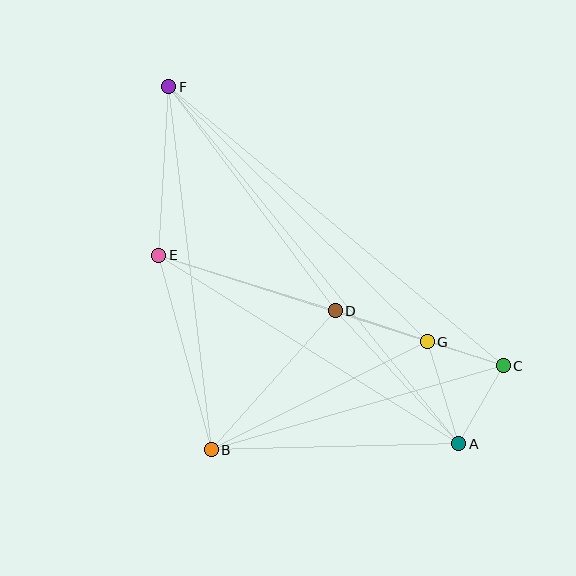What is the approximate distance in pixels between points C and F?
The distance between C and F is approximately 436 pixels.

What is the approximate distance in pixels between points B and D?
The distance between B and D is approximately 186 pixels.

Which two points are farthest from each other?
Points A and F are farthest from each other.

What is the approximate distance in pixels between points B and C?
The distance between B and C is approximately 303 pixels.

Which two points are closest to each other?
Points C and G are closest to each other.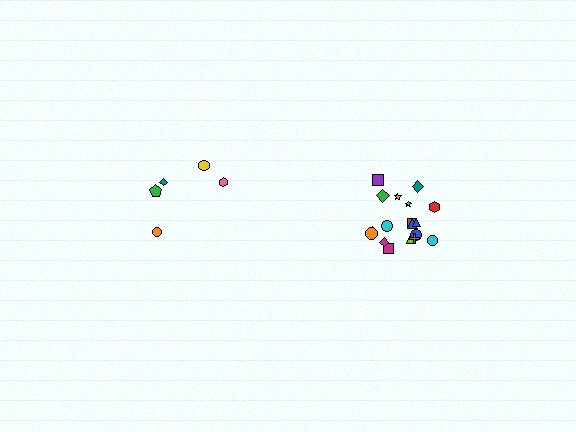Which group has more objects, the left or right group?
The right group.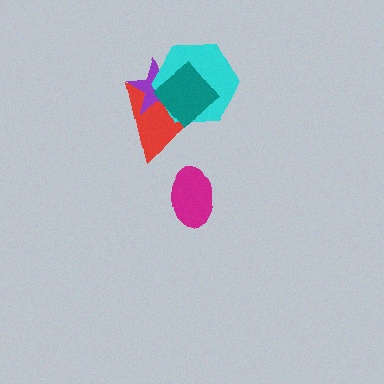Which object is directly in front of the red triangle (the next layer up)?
The purple star is directly in front of the red triangle.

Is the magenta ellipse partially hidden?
No, no other shape covers it.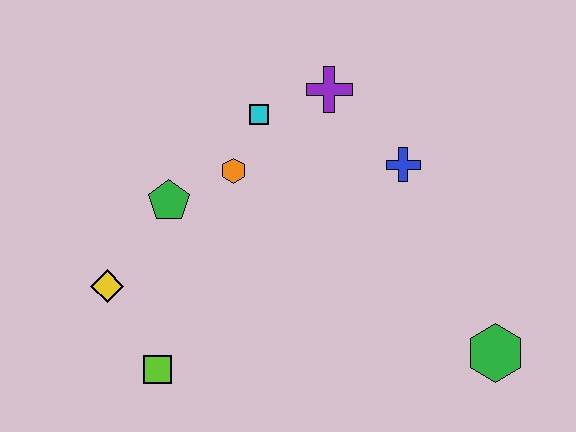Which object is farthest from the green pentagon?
The green hexagon is farthest from the green pentagon.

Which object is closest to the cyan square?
The orange hexagon is closest to the cyan square.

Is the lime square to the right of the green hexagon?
No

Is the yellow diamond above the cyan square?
No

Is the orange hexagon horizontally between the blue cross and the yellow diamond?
Yes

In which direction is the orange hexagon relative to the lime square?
The orange hexagon is above the lime square.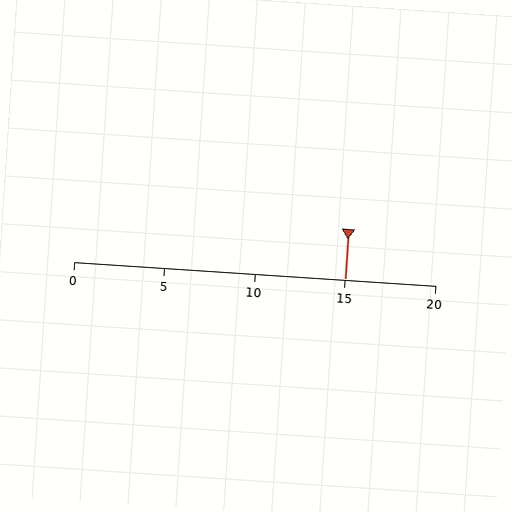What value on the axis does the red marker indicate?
The marker indicates approximately 15.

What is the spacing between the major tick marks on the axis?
The major ticks are spaced 5 apart.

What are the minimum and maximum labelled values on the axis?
The axis runs from 0 to 20.